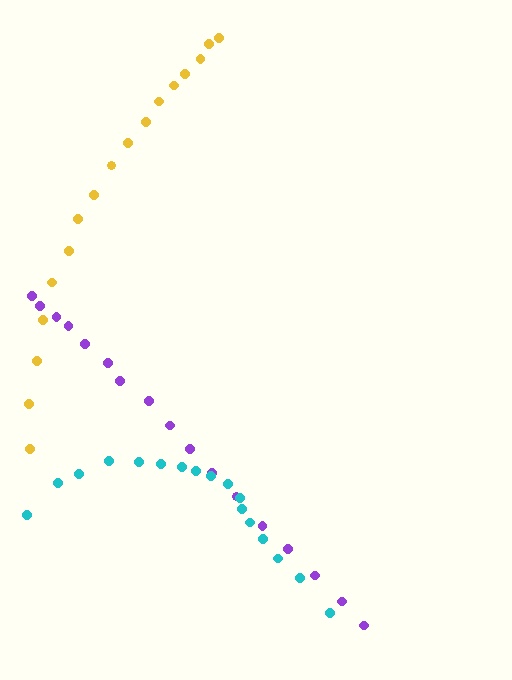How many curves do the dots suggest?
There are 3 distinct paths.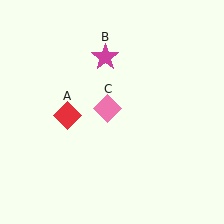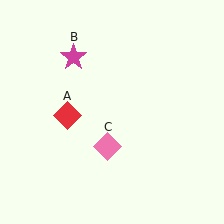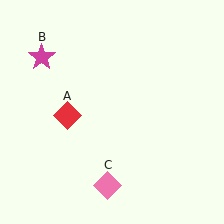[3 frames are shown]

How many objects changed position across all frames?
2 objects changed position: magenta star (object B), pink diamond (object C).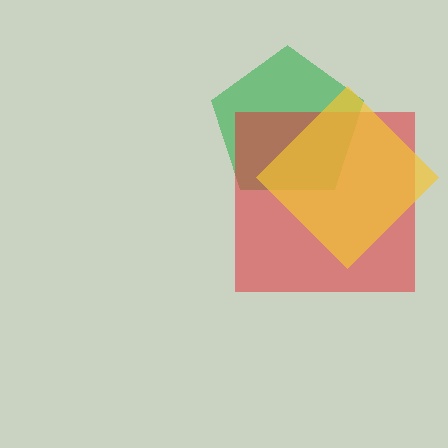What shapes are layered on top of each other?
The layered shapes are: a green pentagon, a red square, a yellow diamond.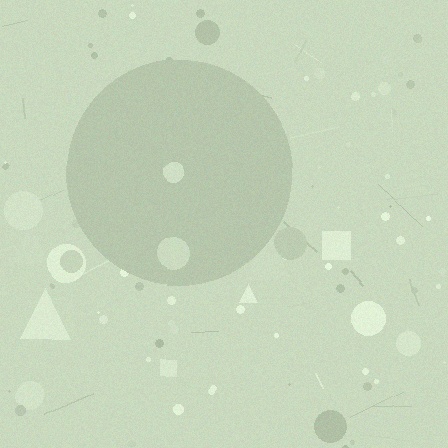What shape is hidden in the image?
A circle is hidden in the image.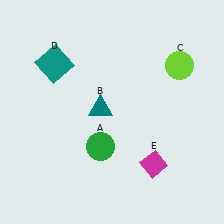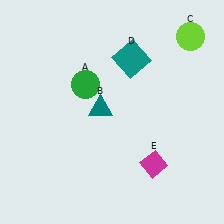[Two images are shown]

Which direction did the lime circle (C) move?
The lime circle (C) moved up.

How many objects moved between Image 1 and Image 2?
3 objects moved between the two images.